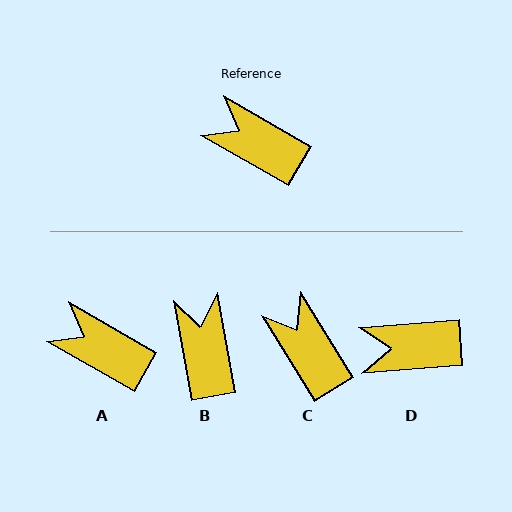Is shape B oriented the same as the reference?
No, it is off by about 50 degrees.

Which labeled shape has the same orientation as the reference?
A.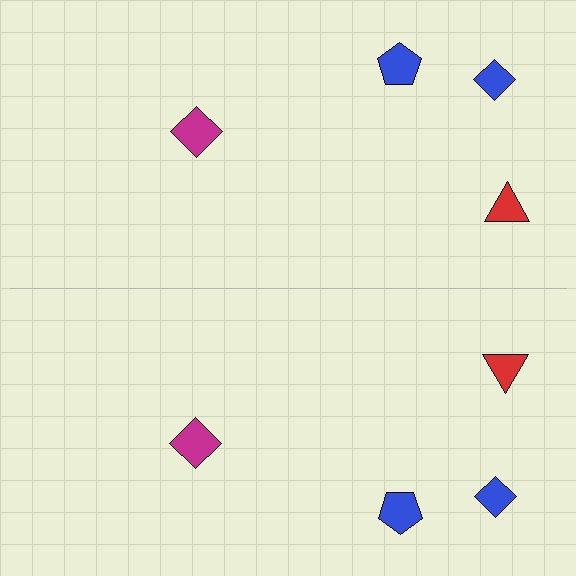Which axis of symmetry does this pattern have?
The pattern has a horizontal axis of symmetry running through the center of the image.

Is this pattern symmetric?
Yes, this pattern has bilateral (reflection) symmetry.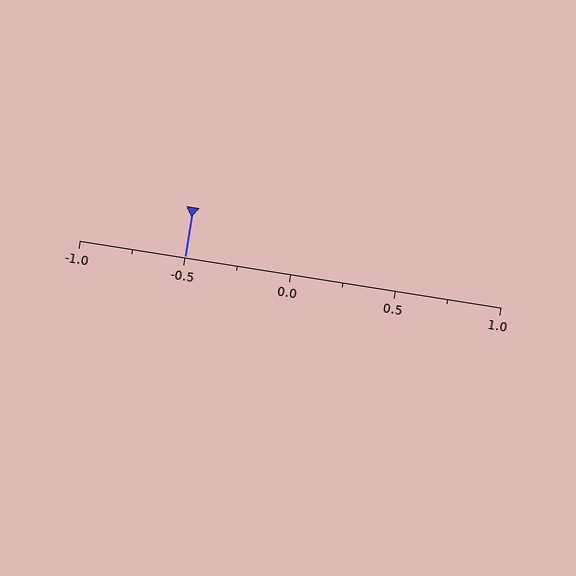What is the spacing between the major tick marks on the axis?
The major ticks are spaced 0.5 apart.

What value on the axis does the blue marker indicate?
The marker indicates approximately -0.5.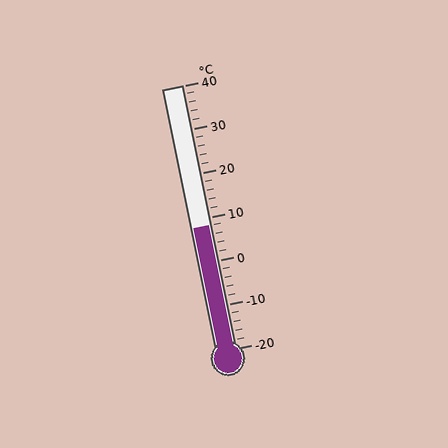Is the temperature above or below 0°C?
The temperature is above 0°C.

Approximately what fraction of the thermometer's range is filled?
The thermometer is filled to approximately 45% of its range.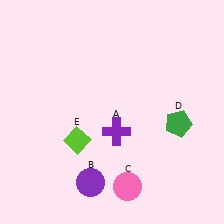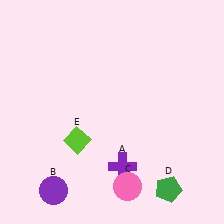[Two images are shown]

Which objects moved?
The objects that moved are: the purple cross (A), the purple circle (B), the green pentagon (D).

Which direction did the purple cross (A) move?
The purple cross (A) moved down.